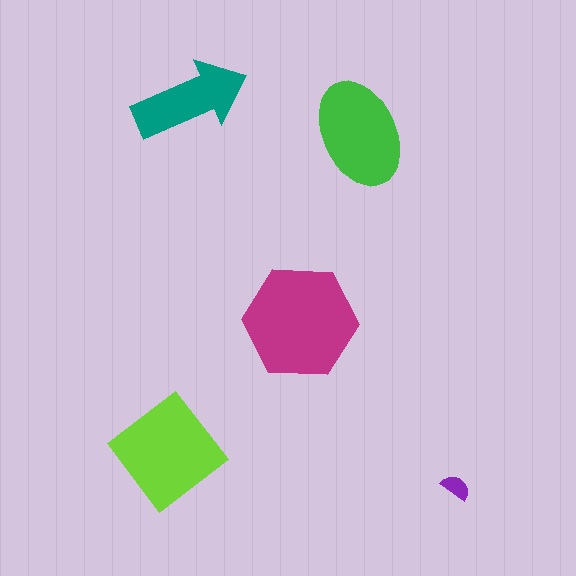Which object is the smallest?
The purple semicircle.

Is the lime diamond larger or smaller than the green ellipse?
Larger.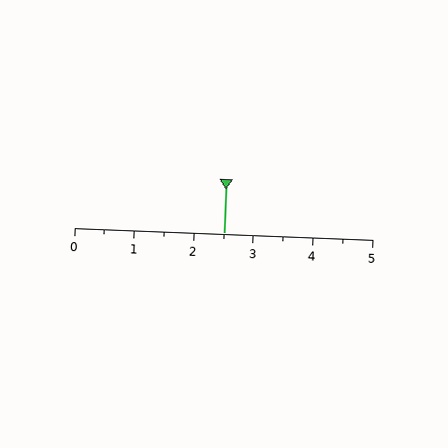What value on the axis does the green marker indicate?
The marker indicates approximately 2.5.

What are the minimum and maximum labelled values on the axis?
The axis runs from 0 to 5.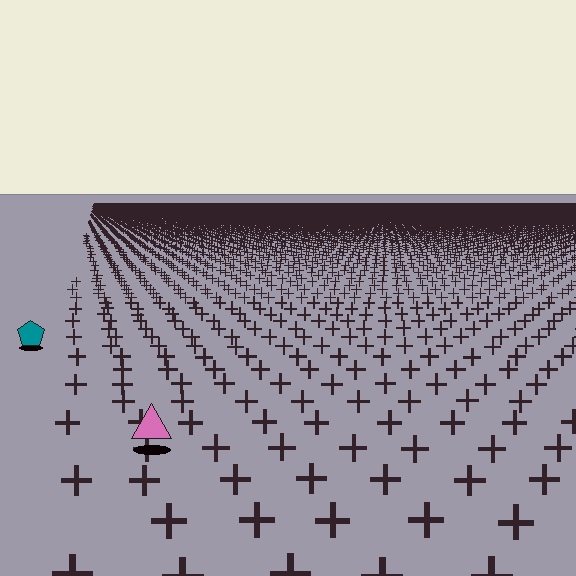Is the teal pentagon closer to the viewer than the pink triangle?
No. The pink triangle is closer — you can tell from the texture gradient: the ground texture is coarser near it.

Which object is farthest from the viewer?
The teal pentagon is farthest from the viewer. It appears smaller and the ground texture around it is denser.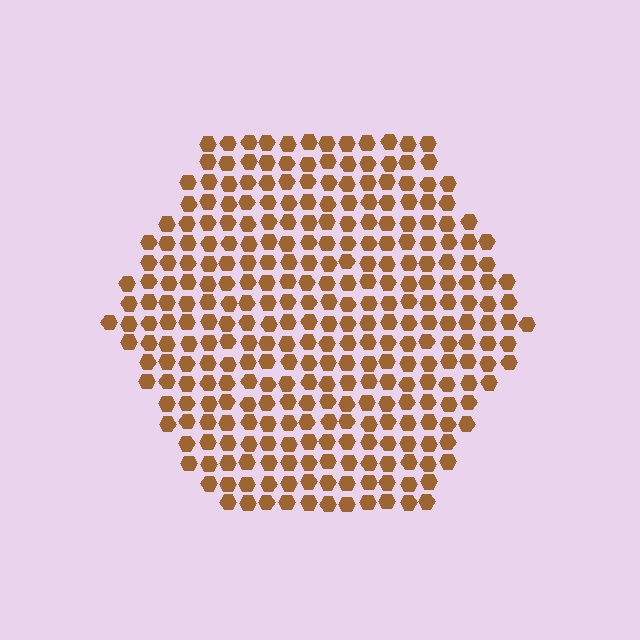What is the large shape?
The large shape is a hexagon.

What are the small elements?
The small elements are hexagons.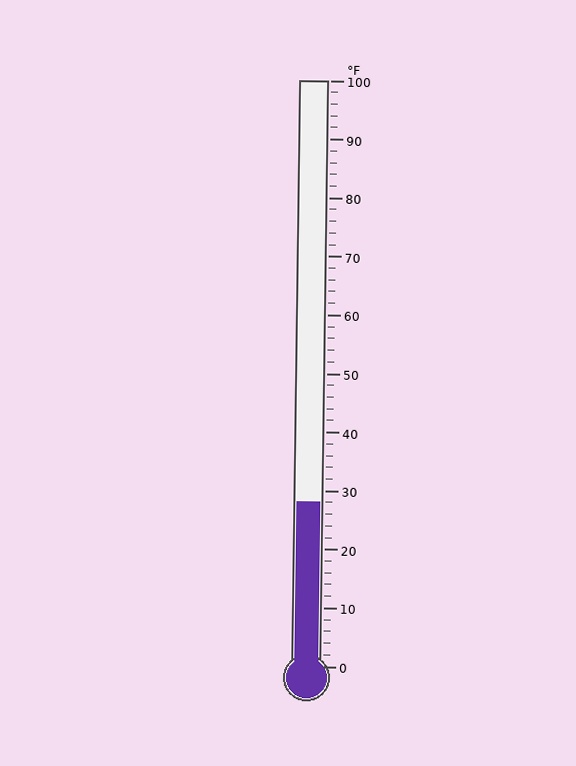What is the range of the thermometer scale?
The thermometer scale ranges from 0°F to 100°F.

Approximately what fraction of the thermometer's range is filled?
The thermometer is filled to approximately 30% of its range.